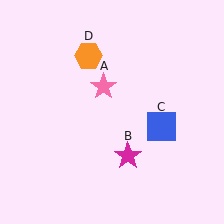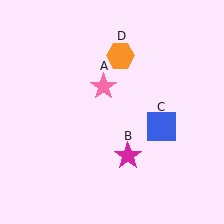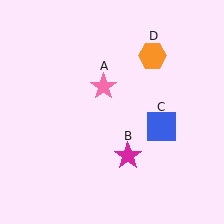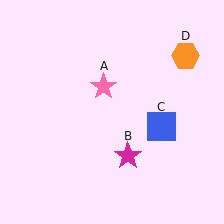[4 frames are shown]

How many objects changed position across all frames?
1 object changed position: orange hexagon (object D).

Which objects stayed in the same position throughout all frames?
Pink star (object A) and magenta star (object B) and blue square (object C) remained stationary.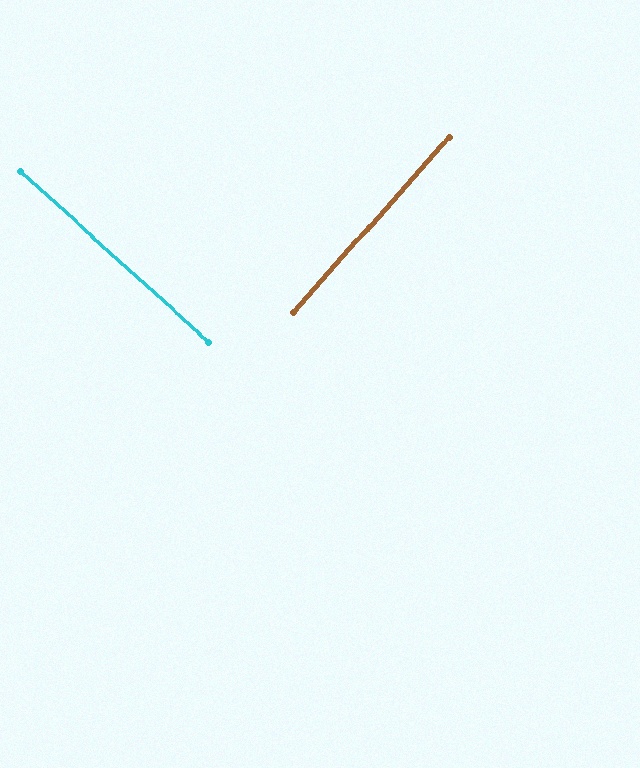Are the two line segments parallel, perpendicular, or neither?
Perpendicular — they meet at approximately 89°.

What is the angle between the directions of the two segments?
Approximately 89 degrees.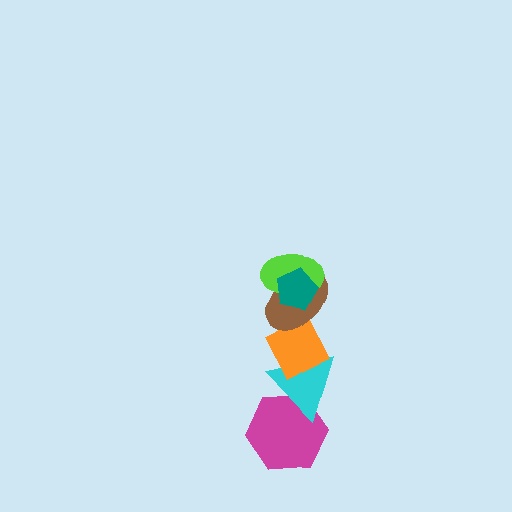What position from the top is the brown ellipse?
The brown ellipse is 3rd from the top.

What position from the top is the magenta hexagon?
The magenta hexagon is 6th from the top.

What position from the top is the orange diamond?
The orange diamond is 4th from the top.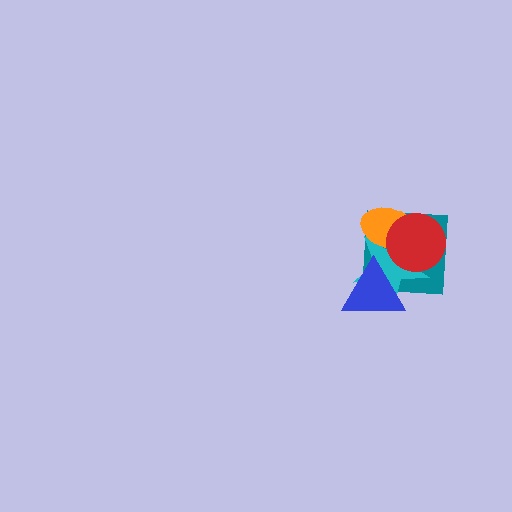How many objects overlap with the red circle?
3 objects overlap with the red circle.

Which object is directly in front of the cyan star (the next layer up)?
The orange ellipse is directly in front of the cyan star.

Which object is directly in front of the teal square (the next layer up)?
The cyan star is directly in front of the teal square.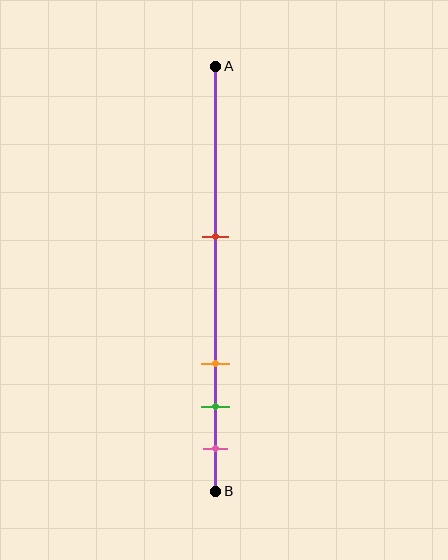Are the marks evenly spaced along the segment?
No, the marks are not evenly spaced.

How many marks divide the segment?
There are 4 marks dividing the segment.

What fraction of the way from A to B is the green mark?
The green mark is approximately 80% (0.8) of the way from A to B.